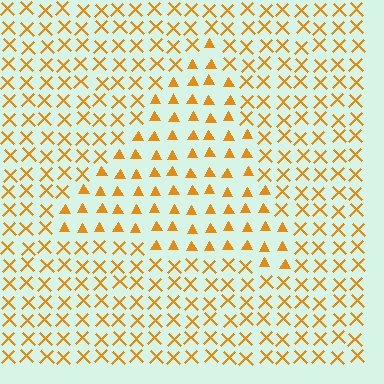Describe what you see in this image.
The image is filled with small orange elements arranged in a uniform grid. A triangle-shaped region contains triangles, while the surrounding area contains X marks. The boundary is defined purely by the change in element shape.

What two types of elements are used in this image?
The image uses triangles inside the triangle region and X marks outside it.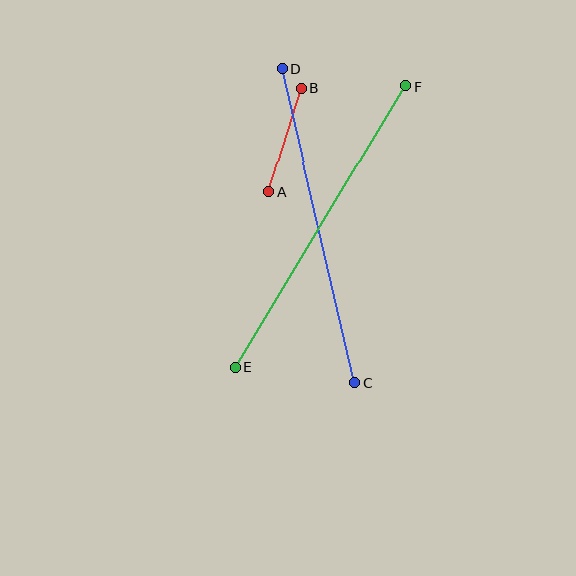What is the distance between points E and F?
The distance is approximately 328 pixels.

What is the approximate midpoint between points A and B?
The midpoint is at approximately (285, 140) pixels.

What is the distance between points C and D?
The distance is approximately 322 pixels.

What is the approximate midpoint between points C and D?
The midpoint is at approximately (318, 226) pixels.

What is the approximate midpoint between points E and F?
The midpoint is at approximately (320, 227) pixels.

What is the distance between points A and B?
The distance is approximately 108 pixels.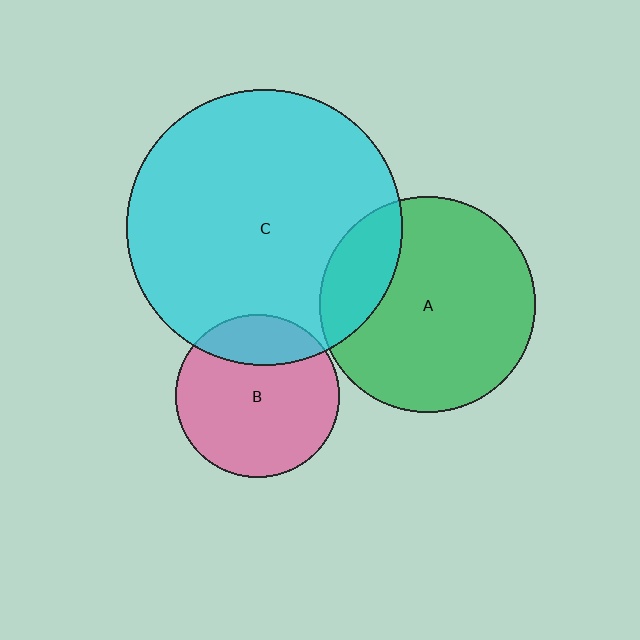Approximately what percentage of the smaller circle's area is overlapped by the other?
Approximately 20%.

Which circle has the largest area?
Circle C (cyan).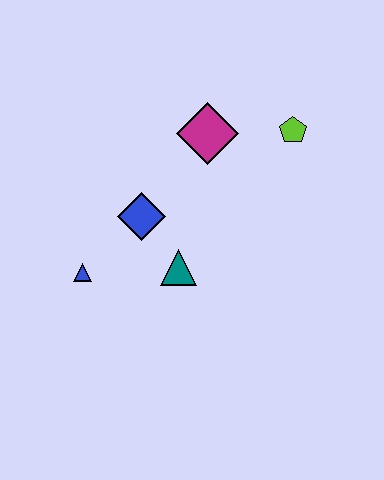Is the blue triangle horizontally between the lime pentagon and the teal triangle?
No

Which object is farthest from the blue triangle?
The lime pentagon is farthest from the blue triangle.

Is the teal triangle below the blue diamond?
Yes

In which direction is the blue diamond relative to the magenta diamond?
The blue diamond is below the magenta diamond.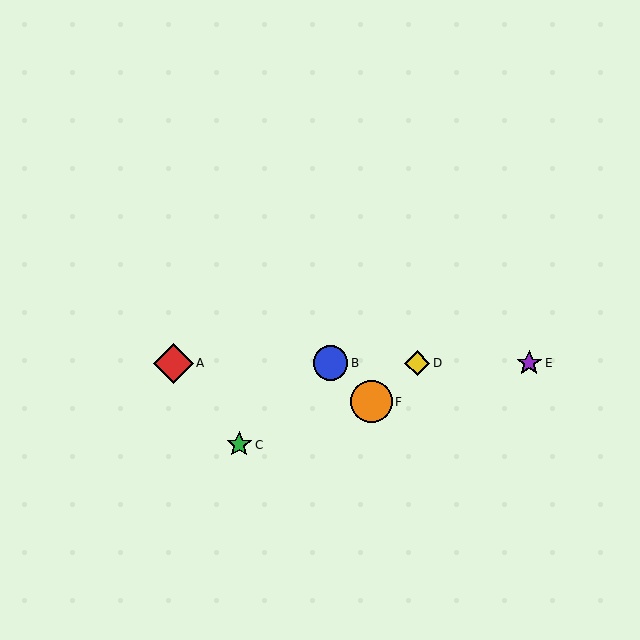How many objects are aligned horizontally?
4 objects (A, B, D, E) are aligned horizontally.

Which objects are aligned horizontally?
Objects A, B, D, E are aligned horizontally.